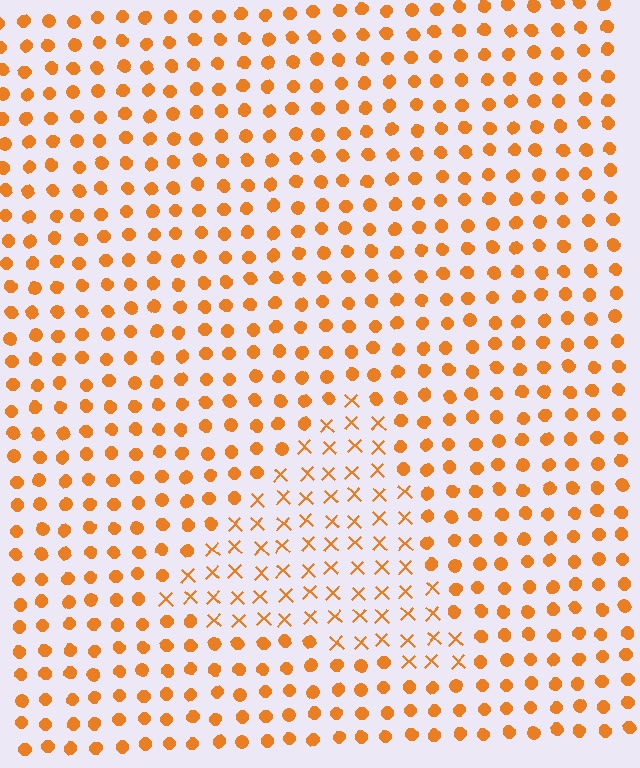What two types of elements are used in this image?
The image uses X marks inside the triangle region and circles outside it.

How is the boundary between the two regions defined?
The boundary is defined by a change in element shape: X marks inside vs. circles outside. All elements share the same color and spacing.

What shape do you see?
I see a triangle.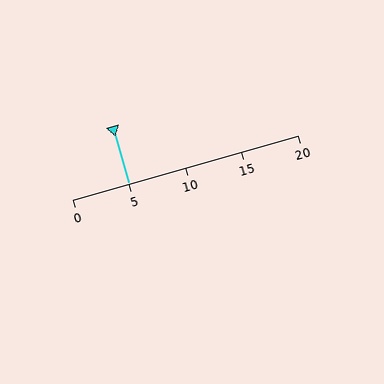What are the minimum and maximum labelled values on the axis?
The axis runs from 0 to 20.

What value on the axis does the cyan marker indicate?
The marker indicates approximately 5.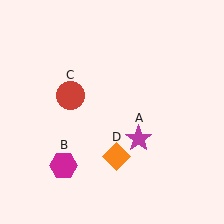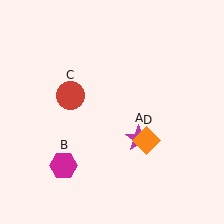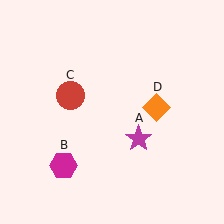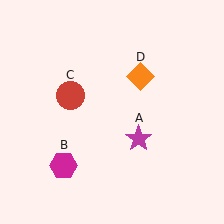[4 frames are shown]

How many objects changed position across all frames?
1 object changed position: orange diamond (object D).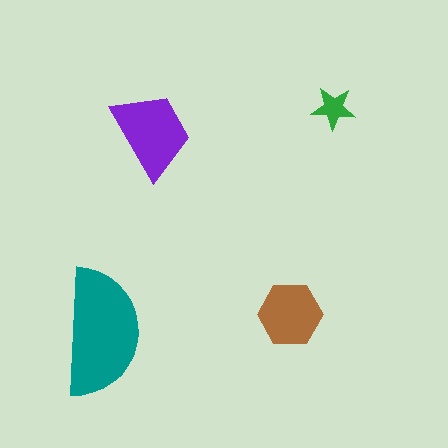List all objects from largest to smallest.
The teal semicircle, the purple trapezoid, the brown hexagon, the green star.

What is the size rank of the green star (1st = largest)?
4th.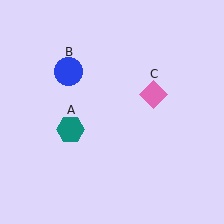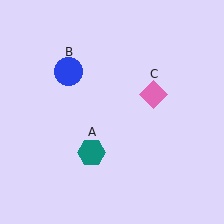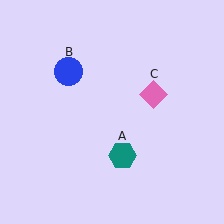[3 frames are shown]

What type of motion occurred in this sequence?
The teal hexagon (object A) rotated counterclockwise around the center of the scene.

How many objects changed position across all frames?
1 object changed position: teal hexagon (object A).